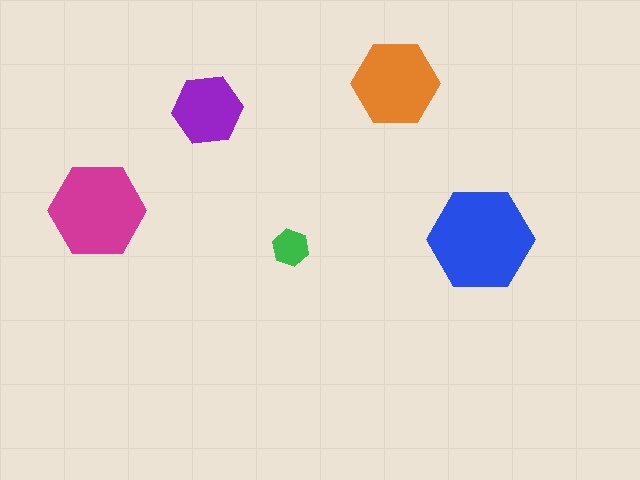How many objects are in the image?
There are 5 objects in the image.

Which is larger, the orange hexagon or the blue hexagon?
The blue one.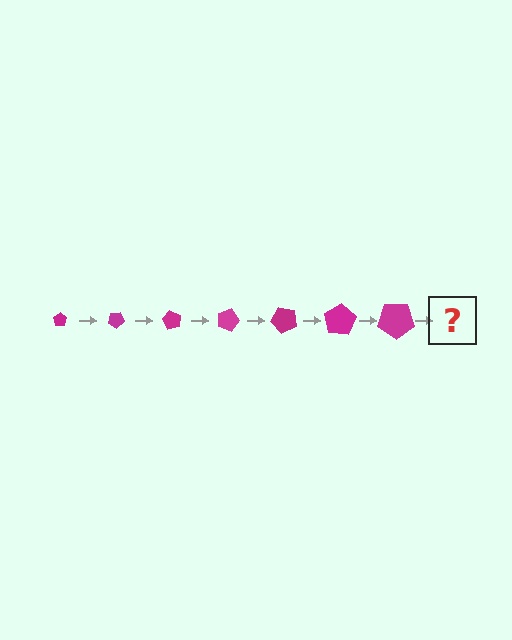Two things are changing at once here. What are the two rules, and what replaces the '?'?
The two rules are that the pentagon grows larger each step and it rotates 30 degrees each step. The '?' should be a pentagon, larger than the previous one and rotated 210 degrees from the start.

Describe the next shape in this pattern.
It should be a pentagon, larger than the previous one and rotated 210 degrees from the start.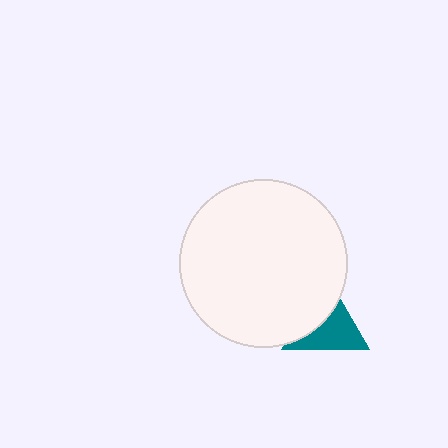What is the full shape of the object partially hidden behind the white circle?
The partially hidden object is a teal triangle.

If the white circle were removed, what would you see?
You would see the complete teal triangle.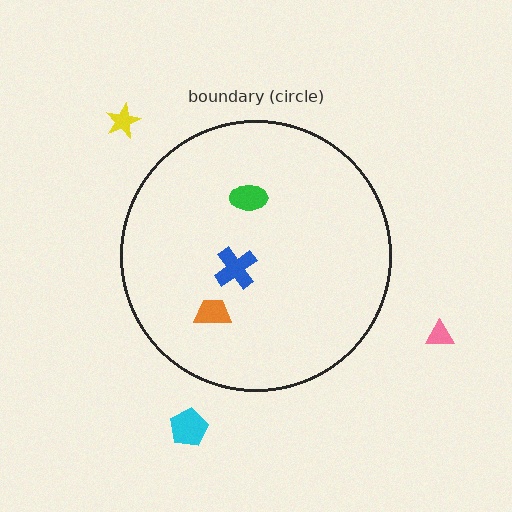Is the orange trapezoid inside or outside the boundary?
Inside.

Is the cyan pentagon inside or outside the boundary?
Outside.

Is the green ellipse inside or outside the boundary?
Inside.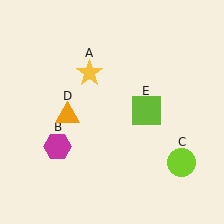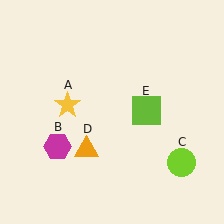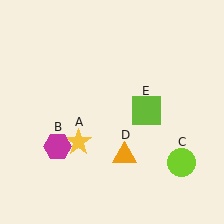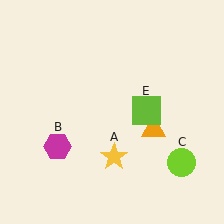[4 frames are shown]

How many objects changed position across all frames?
2 objects changed position: yellow star (object A), orange triangle (object D).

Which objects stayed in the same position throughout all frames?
Magenta hexagon (object B) and lime circle (object C) and lime square (object E) remained stationary.